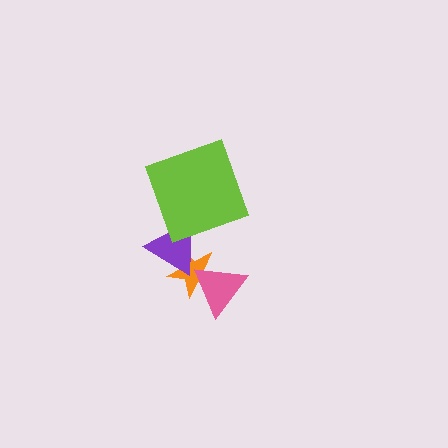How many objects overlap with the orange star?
2 objects overlap with the orange star.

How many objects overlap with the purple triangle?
2 objects overlap with the purple triangle.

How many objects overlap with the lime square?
1 object overlaps with the lime square.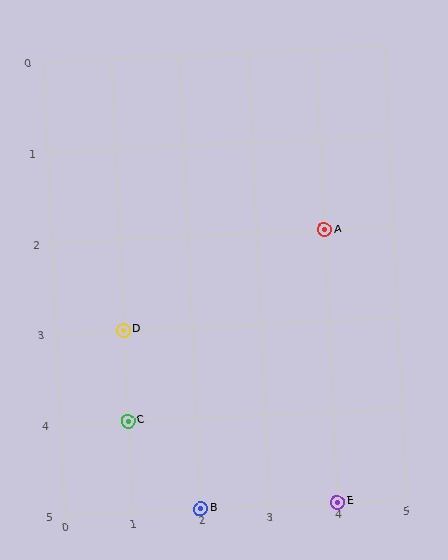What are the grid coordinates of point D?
Point D is at grid coordinates (1, 3).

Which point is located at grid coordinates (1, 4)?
Point C is at (1, 4).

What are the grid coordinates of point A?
Point A is at grid coordinates (4, 2).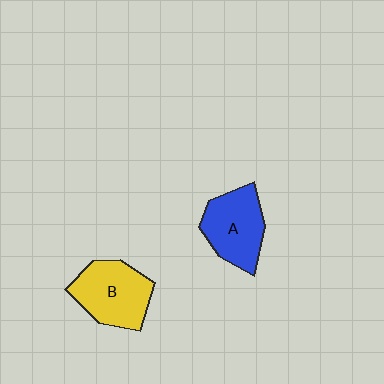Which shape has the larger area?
Shape B (yellow).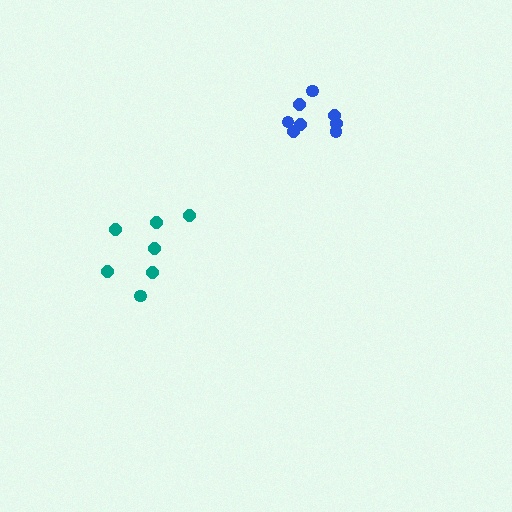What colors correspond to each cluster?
The clusters are colored: teal, blue.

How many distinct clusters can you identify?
There are 2 distinct clusters.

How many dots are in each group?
Group 1: 7 dots, Group 2: 8 dots (15 total).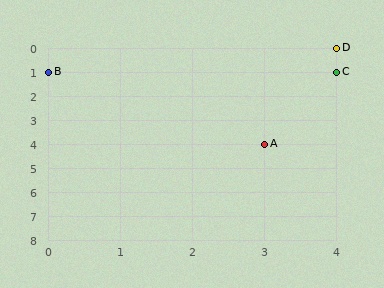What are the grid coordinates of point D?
Point D is at grid coordinates (4, 0).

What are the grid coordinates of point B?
Point B is at grid coordinates (0, 1).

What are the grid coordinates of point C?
Point C is at grid coordinates (4, 1).